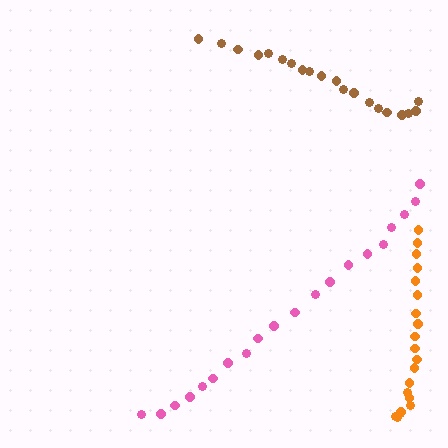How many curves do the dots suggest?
There are 3 distinct paths.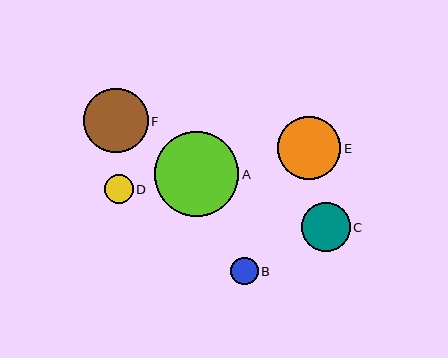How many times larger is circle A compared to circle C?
Circle A is approximately 1.7 times the size of circle C.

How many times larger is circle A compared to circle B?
Circle A is approximately 3.1 times the size of circle B.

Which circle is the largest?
Circle A is the largest with a size of approximately 85 pixels.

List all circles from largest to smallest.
From largest to smallest: A, F, E, C, D, B.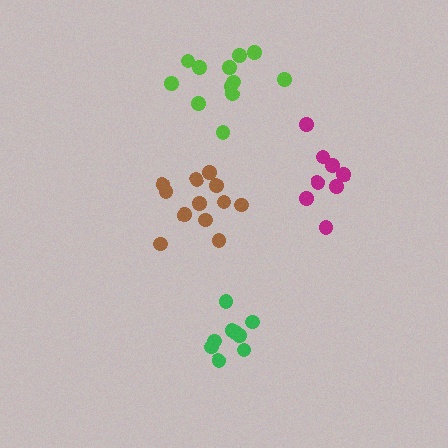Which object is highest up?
The lime cluster is topmost.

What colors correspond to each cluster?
The clusters are colored: brown, green, lime, magenta.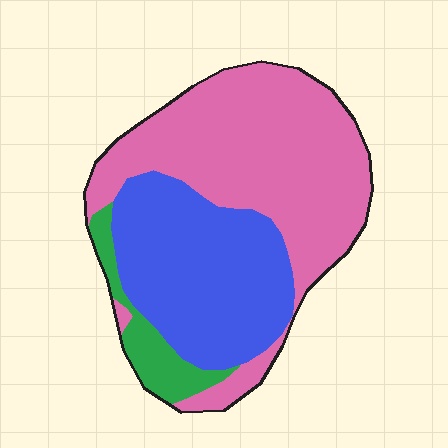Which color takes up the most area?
Pink, at roughly 55%.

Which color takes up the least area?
Green, at roughly 10%.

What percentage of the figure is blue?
Blue covers 37% of the figure.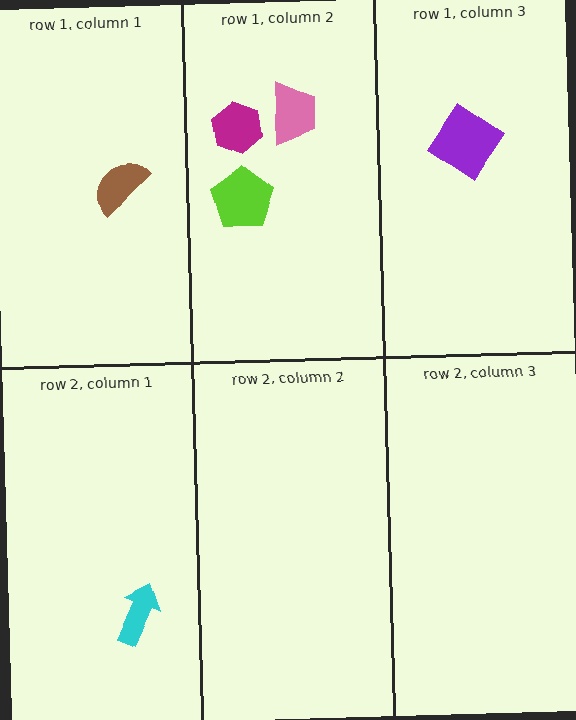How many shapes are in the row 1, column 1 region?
1.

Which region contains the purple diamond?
The row 1, column 3 region.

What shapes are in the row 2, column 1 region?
The cyan arrow.